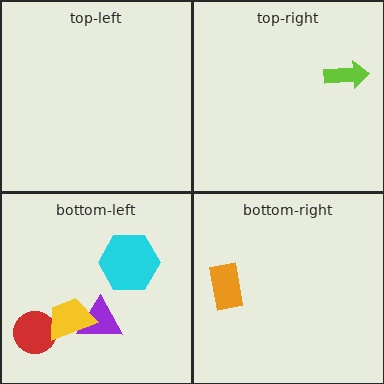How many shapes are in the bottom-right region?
1.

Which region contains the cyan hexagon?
The bottom-left region.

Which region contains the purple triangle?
The bottom-left region.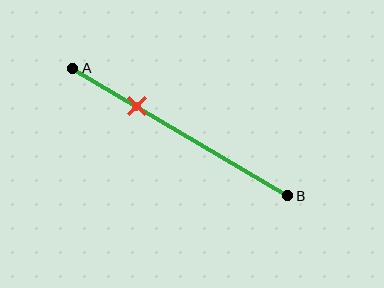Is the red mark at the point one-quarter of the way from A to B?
No, the mark is at about 30% from A, not at the 25% one-quarter point.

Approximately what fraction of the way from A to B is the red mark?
The red mark is approximately 30% of the way from A to B.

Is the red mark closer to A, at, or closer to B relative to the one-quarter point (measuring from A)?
The red mark is closer to point B than the one-quarter point of segment AB.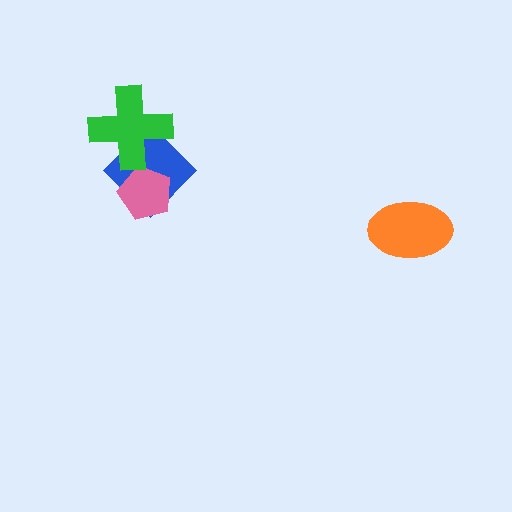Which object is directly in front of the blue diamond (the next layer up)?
The pink pentagon is directly in front of the blue diamond.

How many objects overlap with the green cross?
1 object overlaps with the green cross.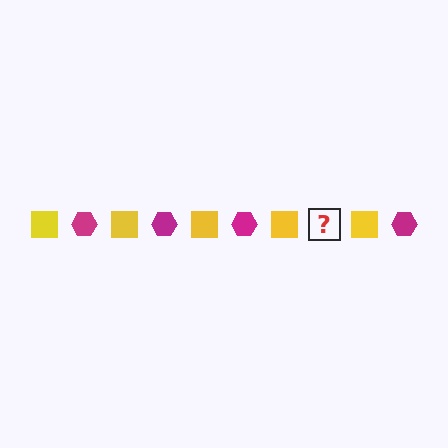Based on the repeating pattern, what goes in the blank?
The blank should be a magenta hexagon.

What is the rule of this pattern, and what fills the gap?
The rule is that the pattern alternates between yellow square and magenta hexagon. The gap should be filled with a magenta hexagon.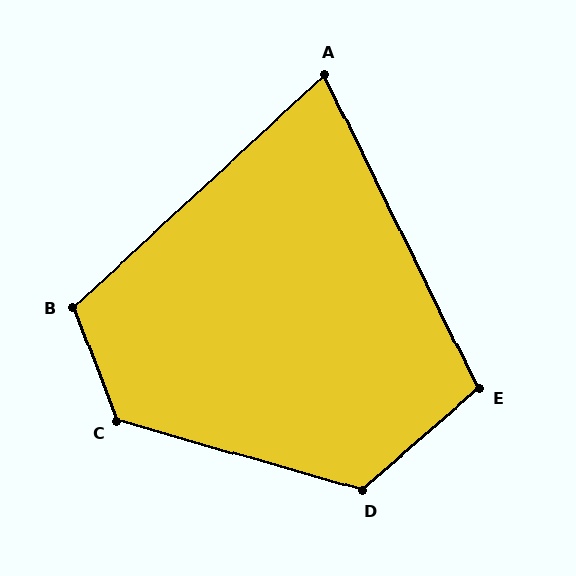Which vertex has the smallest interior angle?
A, at approximately 74 degrees.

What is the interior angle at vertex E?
Approximately 105 degrees (obtuse).